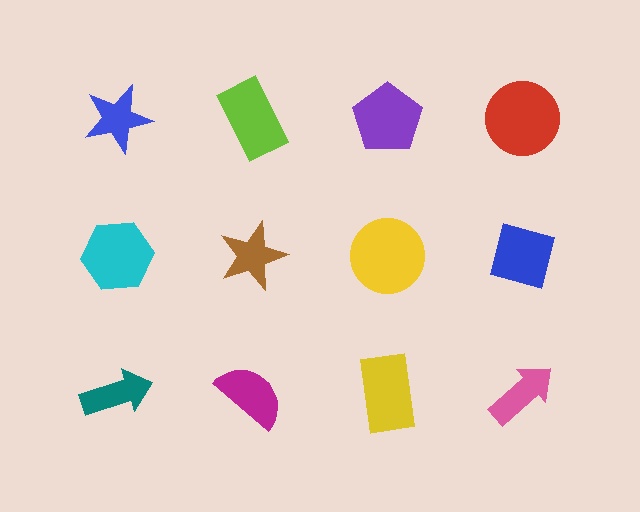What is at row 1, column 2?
A lime rectangle.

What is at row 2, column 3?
A yellow circle.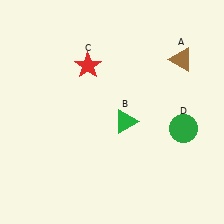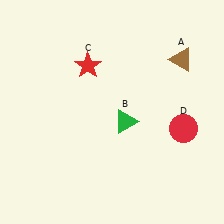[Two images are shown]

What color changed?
The circle (D) changed from green in Image 1 to red in Image 2.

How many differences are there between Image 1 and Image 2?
There is 1 difference between the two images.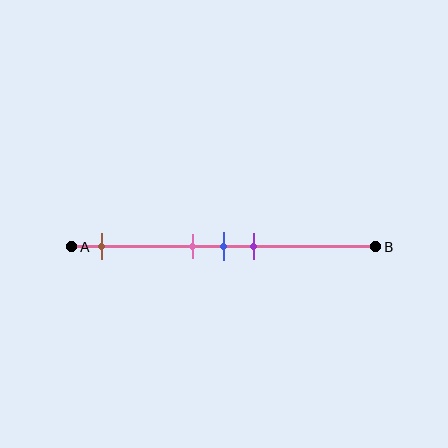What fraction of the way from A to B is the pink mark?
The pink mark is approximately 40% (0.4) of the way from A to B.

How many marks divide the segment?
There are 4 marks dividing the segment.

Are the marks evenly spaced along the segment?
No, the marks are not evenly spaced.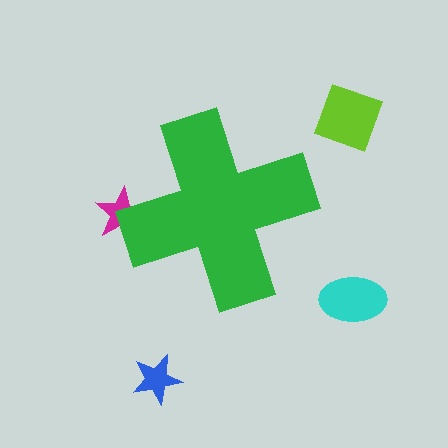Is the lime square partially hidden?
No, the lime square is fully visible.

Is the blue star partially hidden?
No, the blue star is fully visible.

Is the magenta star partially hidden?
Yes, the magenta star is partially hidden behind the green cross.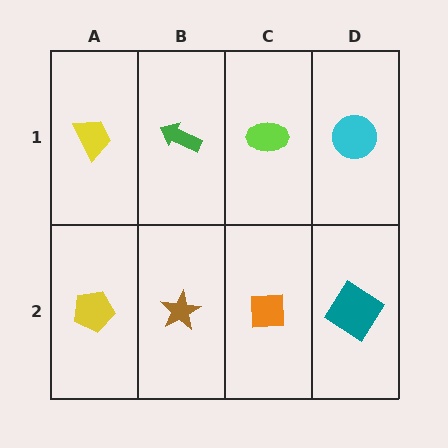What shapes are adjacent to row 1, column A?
A yellow pentagon (row 2, column A), a green arrow (row 1, column B).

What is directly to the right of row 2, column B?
An orange square.